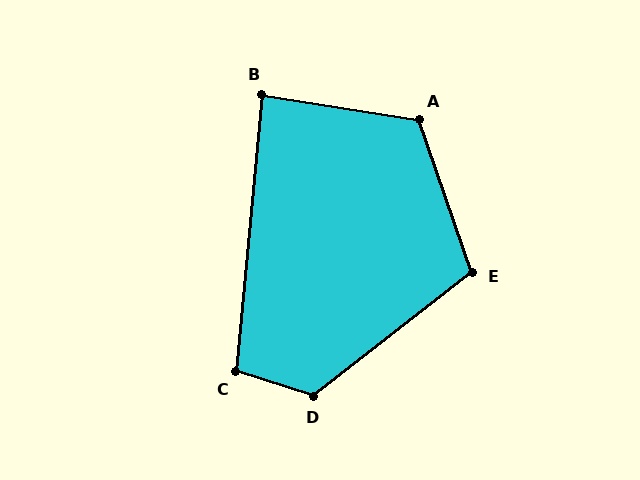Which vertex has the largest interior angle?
D, at approximately 125 degrees.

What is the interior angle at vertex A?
Approximately 118 degrees (obtuse).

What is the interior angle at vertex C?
Approximately 102 degrees (obtuse).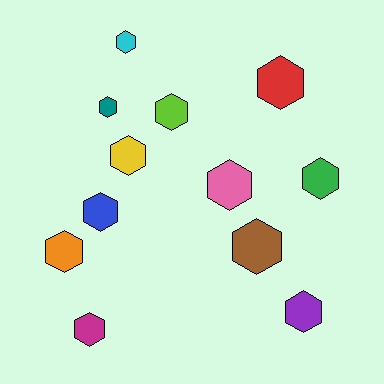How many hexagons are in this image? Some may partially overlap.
There are 12 hexagons.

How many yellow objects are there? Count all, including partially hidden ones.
There is 1 yellow object.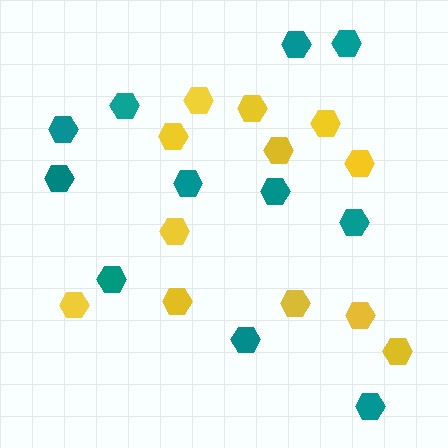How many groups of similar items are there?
There are 2 groups: one group of yellow hexagons (12) and one group of teal hexagons (11).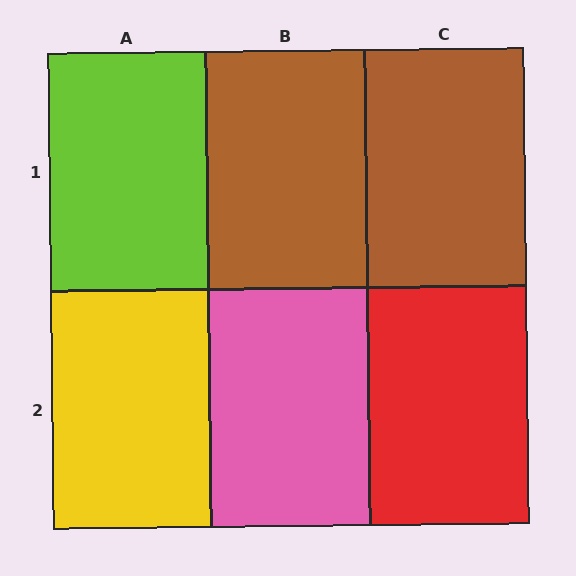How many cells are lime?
1 cell is lime.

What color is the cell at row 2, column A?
Yellow.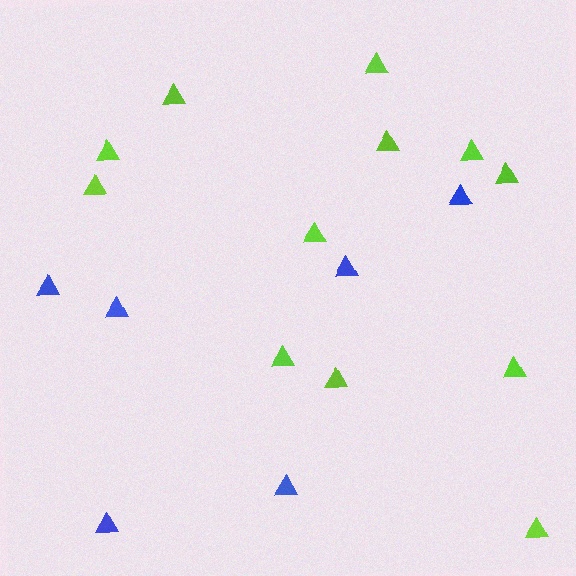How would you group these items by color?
There are 2 groups: one group of blue triangles (6) and one group of lime triangles (12).